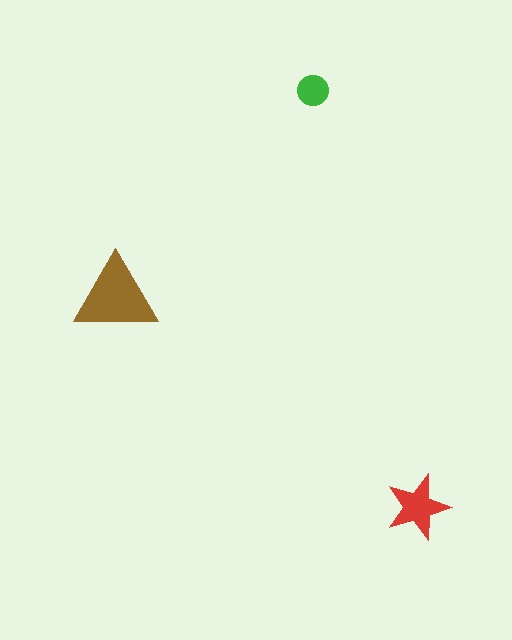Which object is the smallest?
The green circle.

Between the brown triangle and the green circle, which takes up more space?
The brown triangle.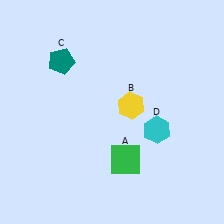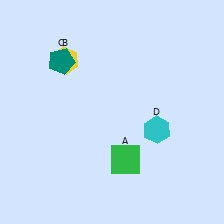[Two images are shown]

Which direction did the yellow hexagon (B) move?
The yellow hexagon (B) moved left.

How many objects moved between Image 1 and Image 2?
1 object moved between the two images.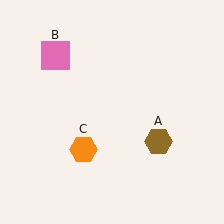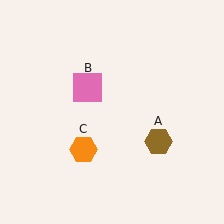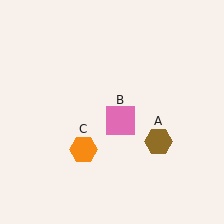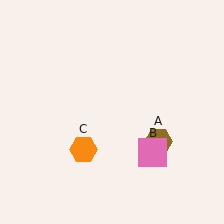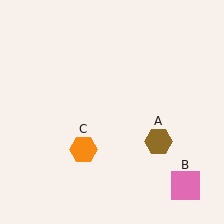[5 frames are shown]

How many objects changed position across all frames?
1 object changed position: pink square (object B).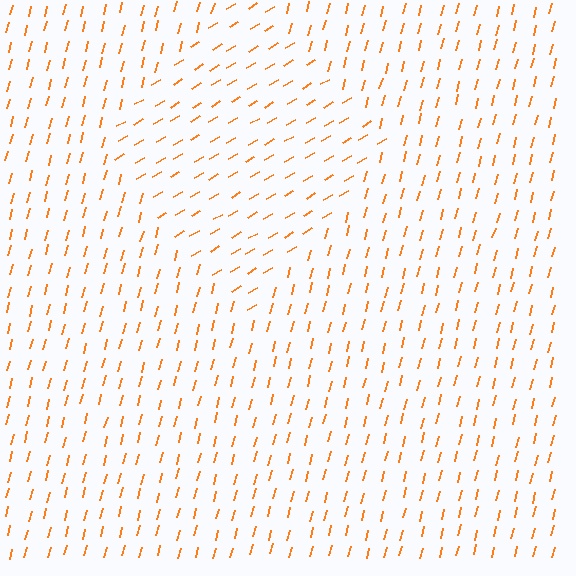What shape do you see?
I see a diamond.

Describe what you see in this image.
The image is filled with small orange line segments. A diamond region in the image has lines oriented differently from the surrounding lines, creating a visible texture boundary.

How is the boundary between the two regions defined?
The boundary is defined purely by a change in line orientation (approximately 45 degrees difference). All lines are the same color and thickness.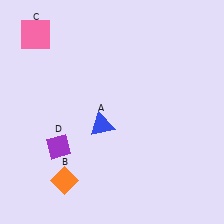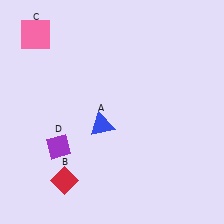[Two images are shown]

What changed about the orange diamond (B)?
In Image 1, B is orange. In Image 2, it changed to red.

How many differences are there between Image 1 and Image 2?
There is 1 difference between the two images.